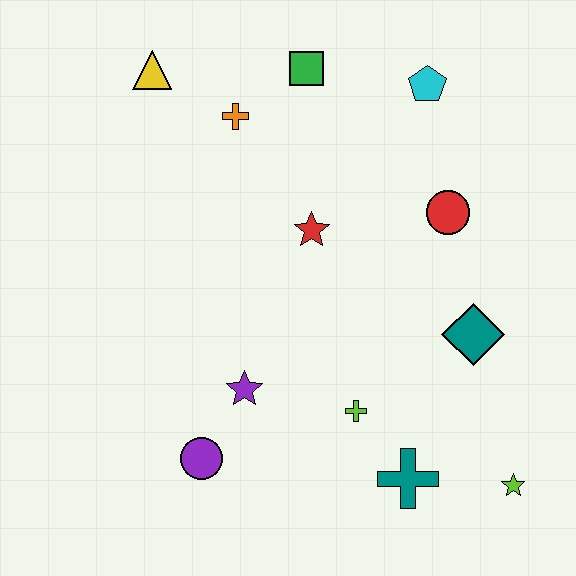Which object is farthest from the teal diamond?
The yellow triangle is farthest from the teal diamond.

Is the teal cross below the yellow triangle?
Yes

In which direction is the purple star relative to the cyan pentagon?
The purple star is below the cyan pentagon.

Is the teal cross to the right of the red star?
Yes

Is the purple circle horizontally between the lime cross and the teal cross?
No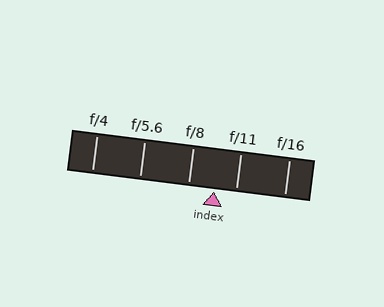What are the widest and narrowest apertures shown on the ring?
The widest aperture shown is f/4 and the narrowest is f/16.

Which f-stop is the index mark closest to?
The index mark is closest to f/11.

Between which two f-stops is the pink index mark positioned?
The index mark is between f/8 and f/11.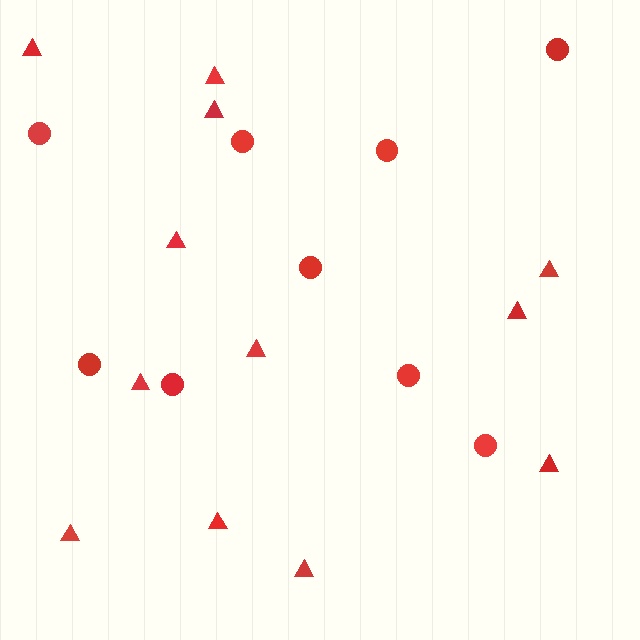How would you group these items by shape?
There are 2 groups: one group of circles (9) and one group of triangles (12).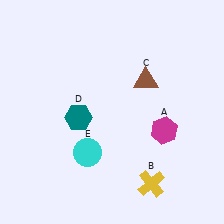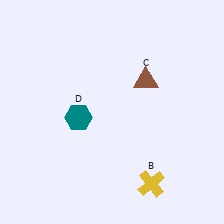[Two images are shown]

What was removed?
The cyan circle (E), the magenta hexagon (A) were removed in Image 2.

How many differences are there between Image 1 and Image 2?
There are 2 differences between the two images.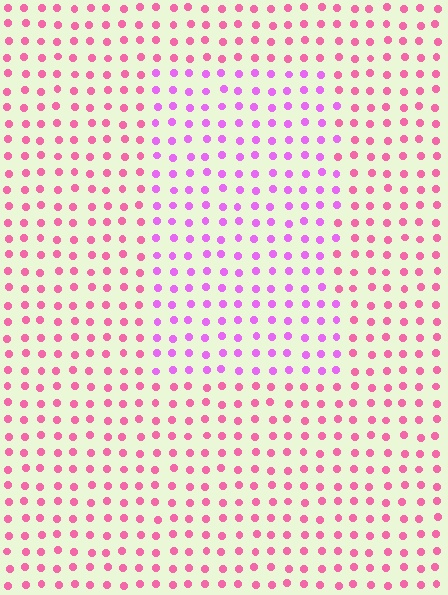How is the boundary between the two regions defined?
The boundary is defined purely by a slight shift in hue (about 37 degrees). Spacing, size, and orientation are identical on both sides.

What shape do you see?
I see a rectangle.